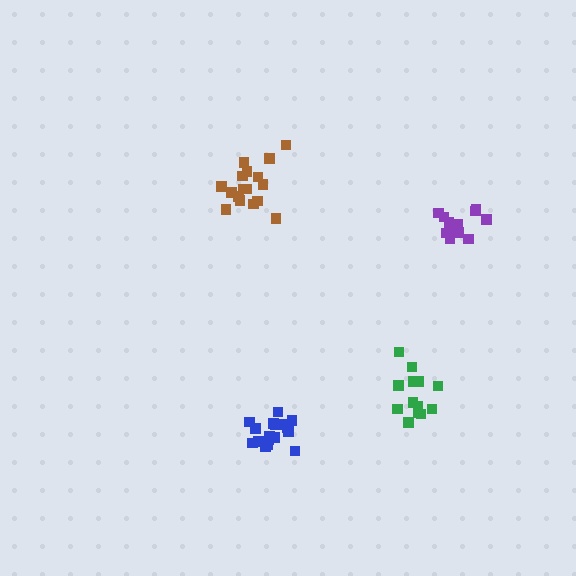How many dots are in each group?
Group 1: 13 dots, Group 2: 17 dots, Group 3: 17 dots, Group 4: 13 dots (60 total).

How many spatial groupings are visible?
There are 4 spatial groupings.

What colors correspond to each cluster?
The clusters are colored: green, brown, blue, purple.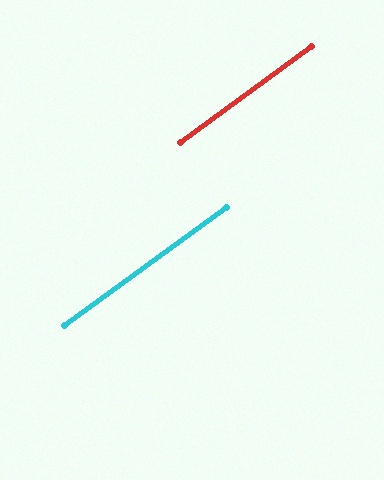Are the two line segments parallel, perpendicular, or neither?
Parallel — their directions differ by only 0.5°.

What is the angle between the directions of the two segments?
Approximately 0 degrees.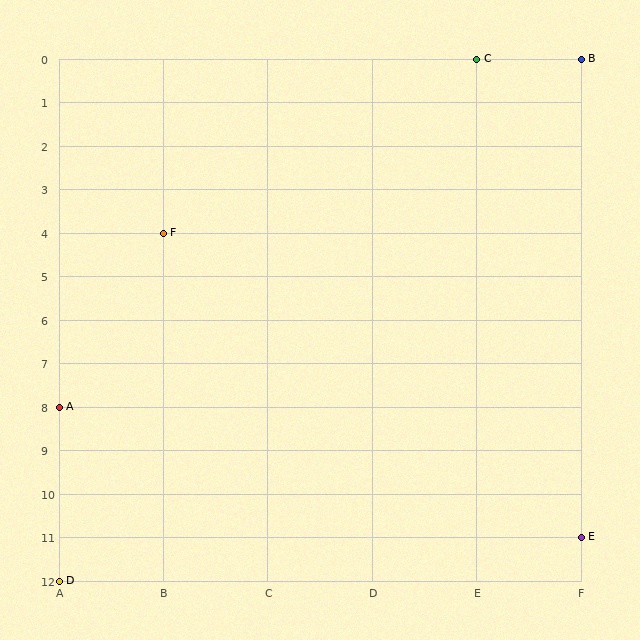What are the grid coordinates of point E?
Point E is at grid coordinates (F, 11).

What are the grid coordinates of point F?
Point F is at grid coordinates (B, 4).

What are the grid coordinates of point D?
Point D is at grid coordinates (A, 12).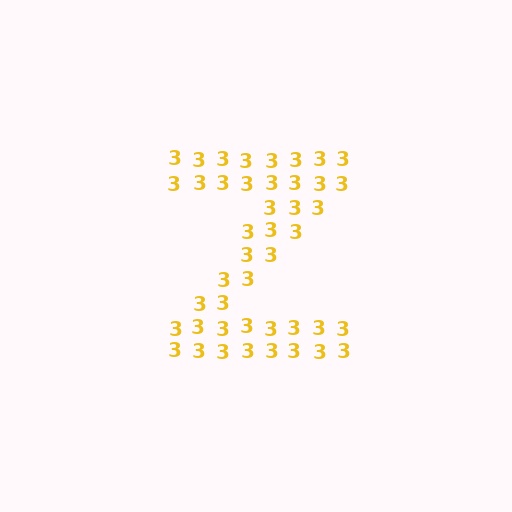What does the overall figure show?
The overall figure shows the letter Z.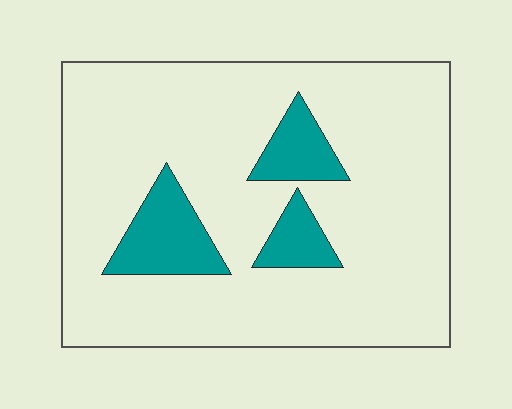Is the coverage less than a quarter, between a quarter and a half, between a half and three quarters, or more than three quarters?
Less than a quarter.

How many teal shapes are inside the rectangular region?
3.